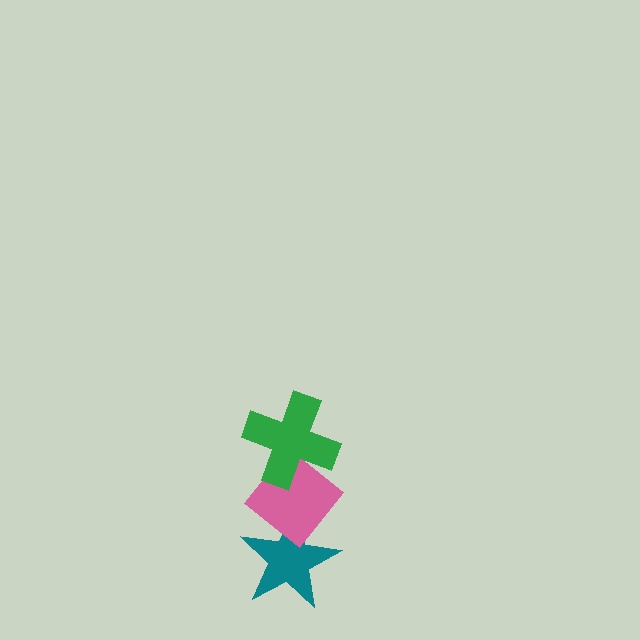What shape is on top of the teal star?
The pink diamond is on top of the teal star.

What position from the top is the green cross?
The green cross is 1st from the top.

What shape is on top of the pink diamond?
The green cross is on top of the pink diamond.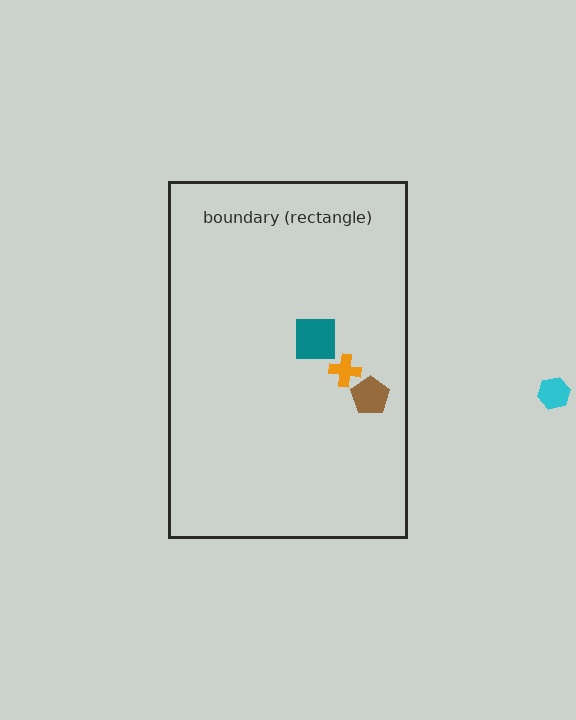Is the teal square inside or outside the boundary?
Inside.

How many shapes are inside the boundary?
3 inside, 1 outside.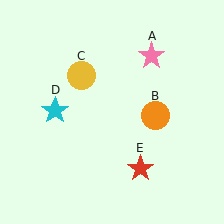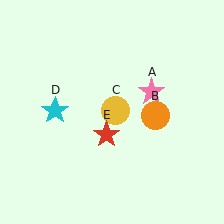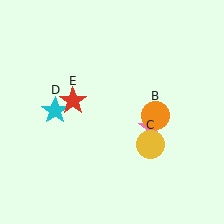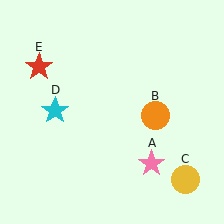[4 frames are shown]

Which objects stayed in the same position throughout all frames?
Orange circle (object B) and cyan star (object D) remained stationary.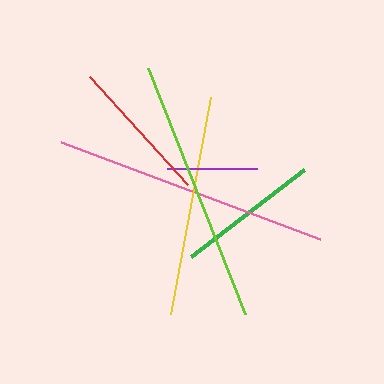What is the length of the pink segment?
The pink segment is approximately 277 pixels long.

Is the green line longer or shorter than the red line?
The red line is longer than the green line.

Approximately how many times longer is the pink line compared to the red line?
The pink line is approximately 1.9 times the length of the red line.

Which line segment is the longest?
The pink line is the longest at approximately 277 pixels.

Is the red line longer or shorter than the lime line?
The lime line is longer than the red line.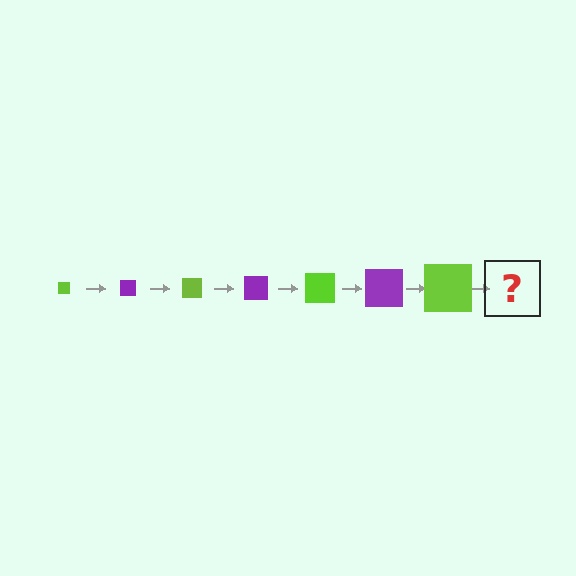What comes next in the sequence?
The next element should be a purple square, larger than the previous one.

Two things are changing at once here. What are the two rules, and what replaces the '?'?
The two rules are that the square grows larger each step and the color cycles through lime and purple. The '?' should be a purple square, larger than the previous one.